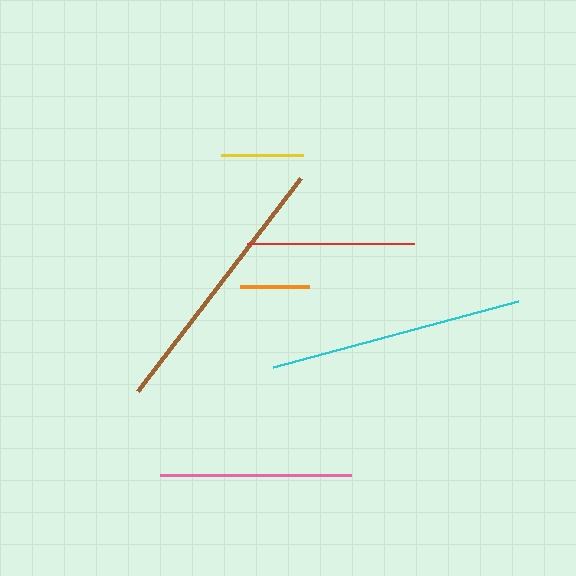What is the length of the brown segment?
The brown segment is approximately 268 pixels long.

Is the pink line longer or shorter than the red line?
The pink line is longer than the red line.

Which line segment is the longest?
The brown line is the longest at approximately 268 pixels.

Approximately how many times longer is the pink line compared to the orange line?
The pink line is approximately 2.8 times the length of the orange line.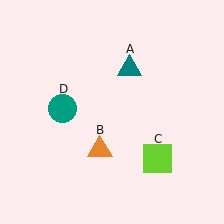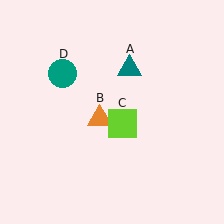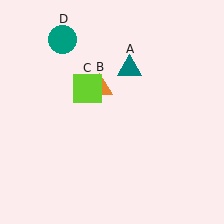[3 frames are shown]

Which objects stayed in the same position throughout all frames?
Teal triangle (object A) remained stationary.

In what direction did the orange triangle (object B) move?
The orange triangle (object B) moved up.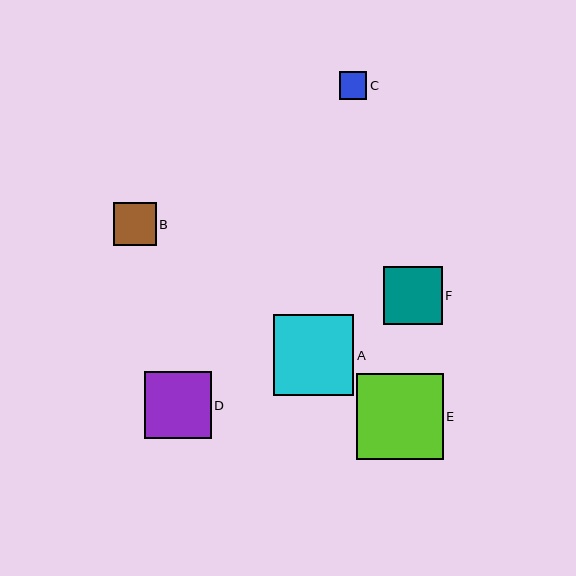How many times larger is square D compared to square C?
Square D is approximately 2.4 times the size of square C.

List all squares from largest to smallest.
From largest to smallest: E, A, D, F, B, C.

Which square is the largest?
Square E is the largest with a size of approximately 87 pixels.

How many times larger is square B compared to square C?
Square B is approximately 1.6 times the size of square C.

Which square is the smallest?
Square C is the smallest with a size of approximately 28 pixels.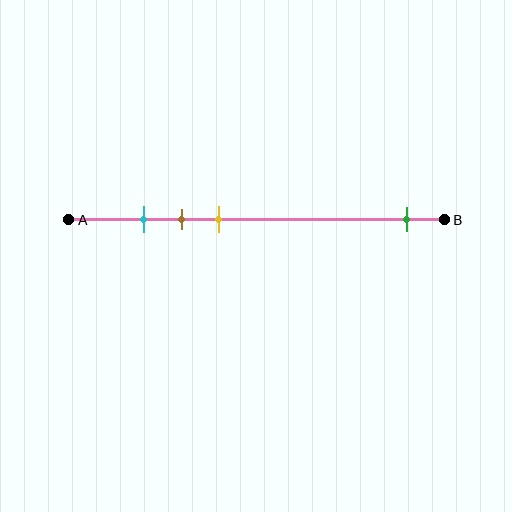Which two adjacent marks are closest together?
The cyan and brown marks are the closest adjacent pair.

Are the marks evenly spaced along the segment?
No, the marks are not evenly spaced.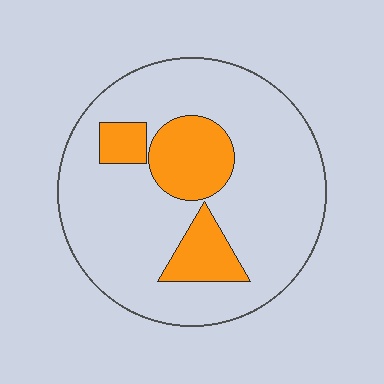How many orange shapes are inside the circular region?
3.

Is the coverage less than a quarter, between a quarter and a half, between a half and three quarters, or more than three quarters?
Less than a quarter.